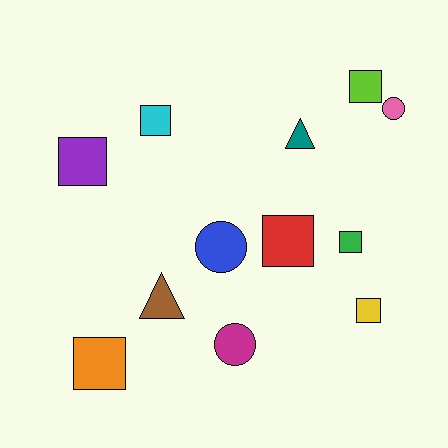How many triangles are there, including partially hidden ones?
There are 2 triangles.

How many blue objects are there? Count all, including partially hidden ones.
There is 1 blue object.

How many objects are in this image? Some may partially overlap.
There are 12 objects.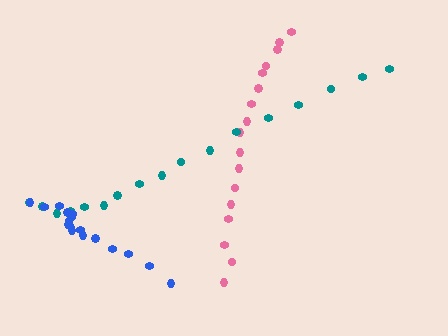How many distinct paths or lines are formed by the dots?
There are 3 distinct paths.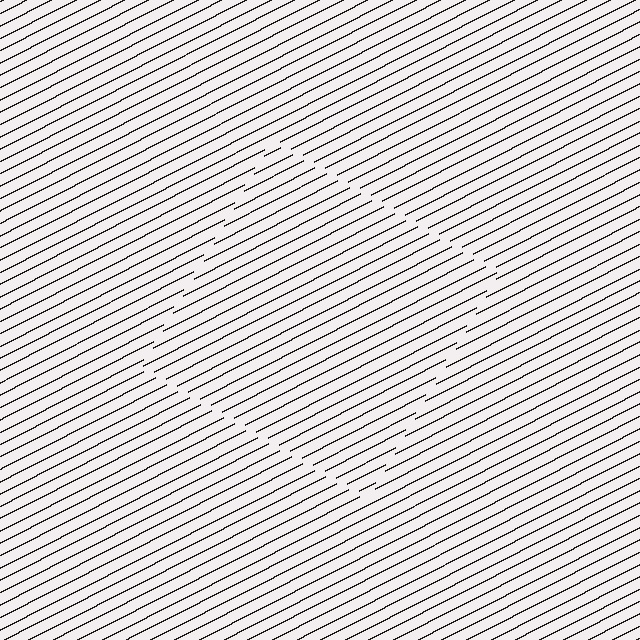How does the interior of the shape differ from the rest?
The interior of the shape contains the same grating, shifted by half a period — the contour is defined by the phase discontinuity where line-ends from the inner and outer gratings abut.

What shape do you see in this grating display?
An illusory square. The interior of the shape contains the same grating, shifted by half a period — the contour is defined by the phase discontinuity where line-ends from the inner and outer gratings abut.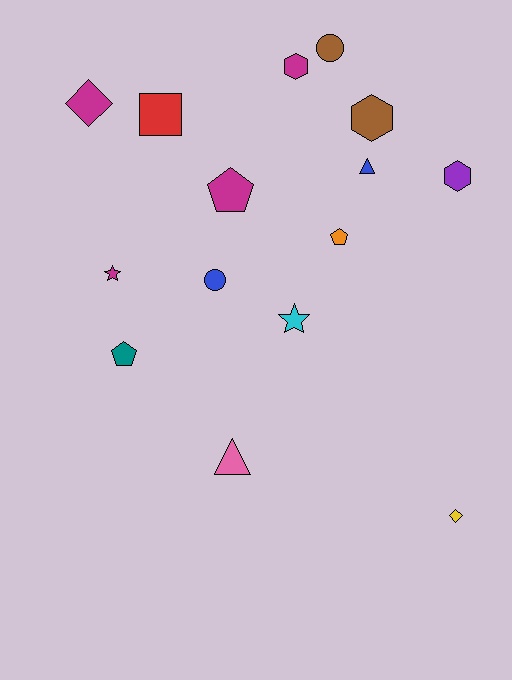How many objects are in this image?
There are 15 objects.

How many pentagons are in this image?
There are 3 pentagons.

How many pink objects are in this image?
There is 1 pink object.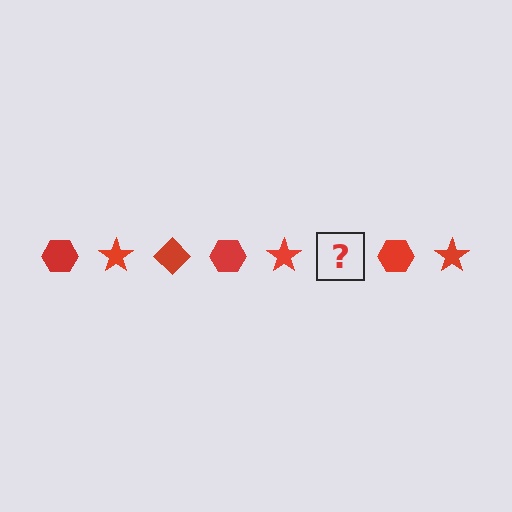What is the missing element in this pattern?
The missing element is a red diamond.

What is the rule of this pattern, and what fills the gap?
The rule is that the pattern cycles through hexagon, star, diamond shapes in red. The gap should be filled with a red diamond.